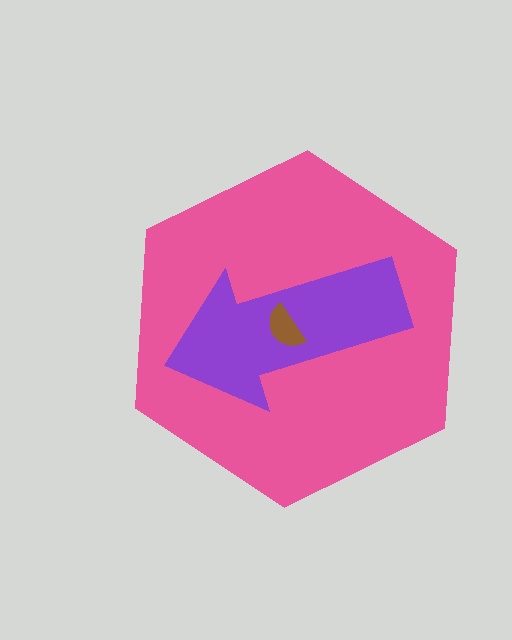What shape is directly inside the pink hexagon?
The purple arrow.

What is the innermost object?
The brown semicircle.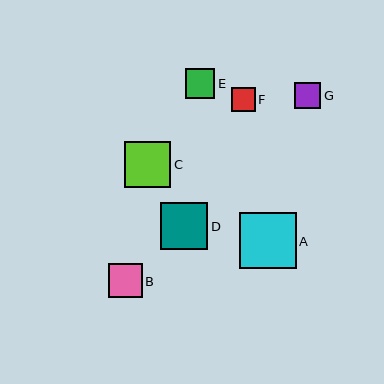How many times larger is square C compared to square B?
Square C is approximately 1.4 times the size of square B.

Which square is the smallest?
Square F is the smallest with a size of approximately 24 pixels.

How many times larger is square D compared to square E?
Square D is approximately 1.6 times the size of square E.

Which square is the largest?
Square A is the largest with a size of approximately 56 pixels.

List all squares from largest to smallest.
From largest to smallest: A, D, C, B, E, G, F.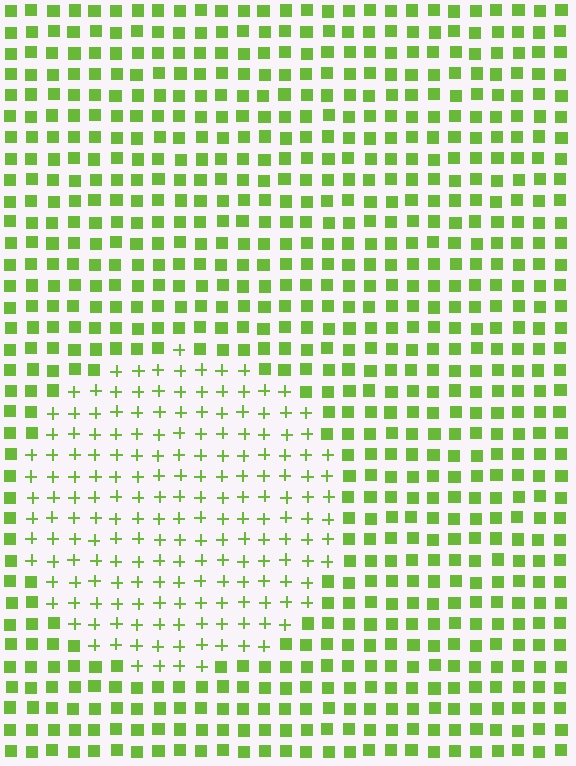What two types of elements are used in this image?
The image uses plus signs inside the circle region and squares outside it.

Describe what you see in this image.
The image is filled with small lime elements arranged in a uniform grid. A circle-shaped region contains plus signs, while the surrounding area contains squares. The boundary is defined purely by the change in element shape.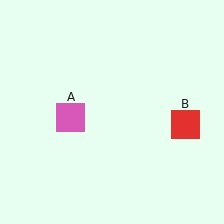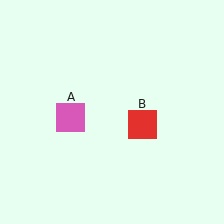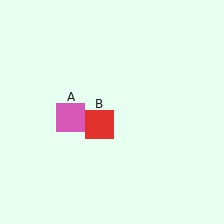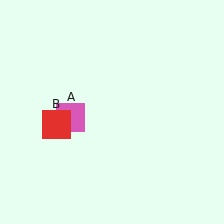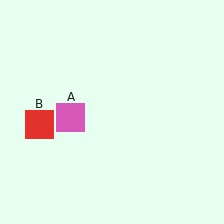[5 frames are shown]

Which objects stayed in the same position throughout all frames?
Pink square (object A) remained stationary.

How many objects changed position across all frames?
1 object changed position: red square (object B).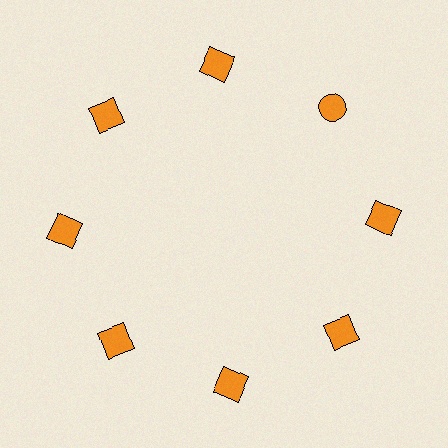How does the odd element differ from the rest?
It has a different shape: circle instead of square.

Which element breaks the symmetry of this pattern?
The orange circle at roughly the 2 o'clock position breaks the symmetry. All other shapes are orange squares.